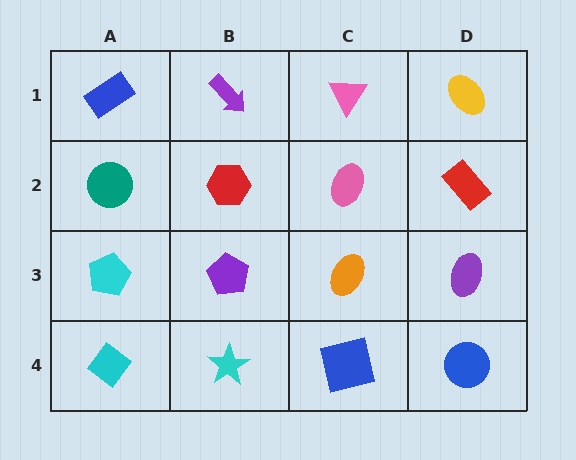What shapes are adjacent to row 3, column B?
A red hexagon (row 2, column B), a cyan star (row 4, column B), a cyan pentagon (row 3, column A), an orange ellipse (row 3, column C).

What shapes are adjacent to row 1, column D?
A red rectangle (row 2, column D), a pink triangle (row 1, column C).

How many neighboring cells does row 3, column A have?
3.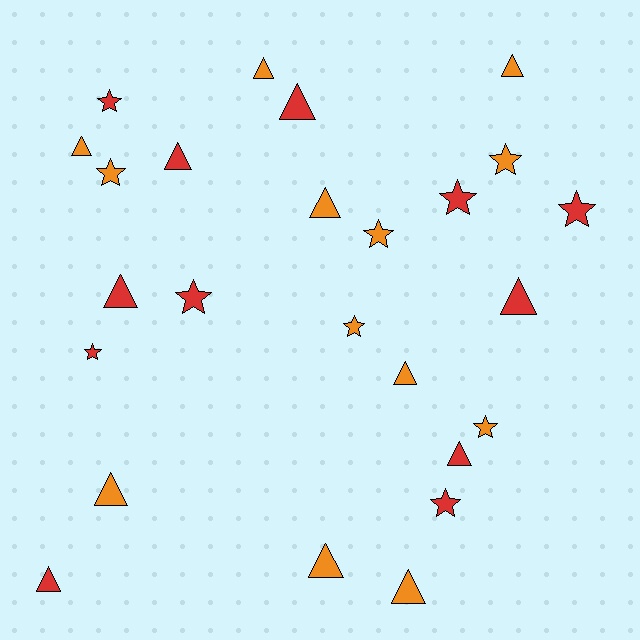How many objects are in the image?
There are 25 objects.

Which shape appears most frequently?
Triangle, with 14 objects.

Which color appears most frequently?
Orange, with 13 objects.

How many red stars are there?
There are 6 red stars.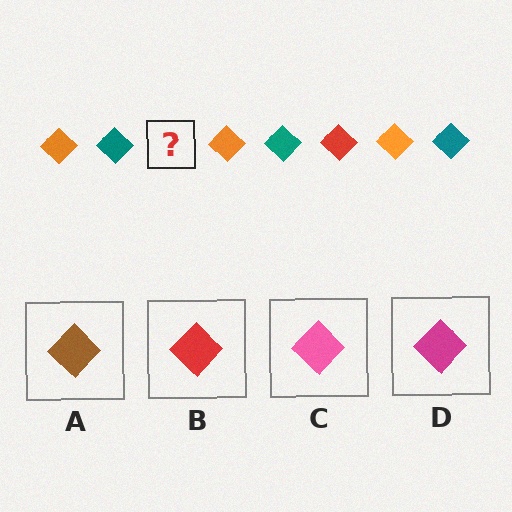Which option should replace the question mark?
Option B.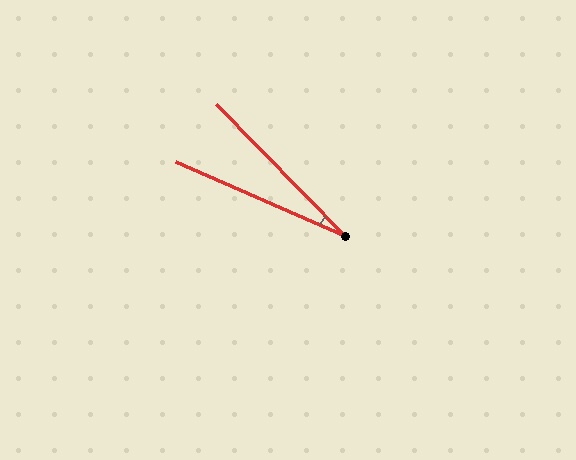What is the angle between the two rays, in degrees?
Approximately 22 degrees.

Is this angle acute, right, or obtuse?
It is acute.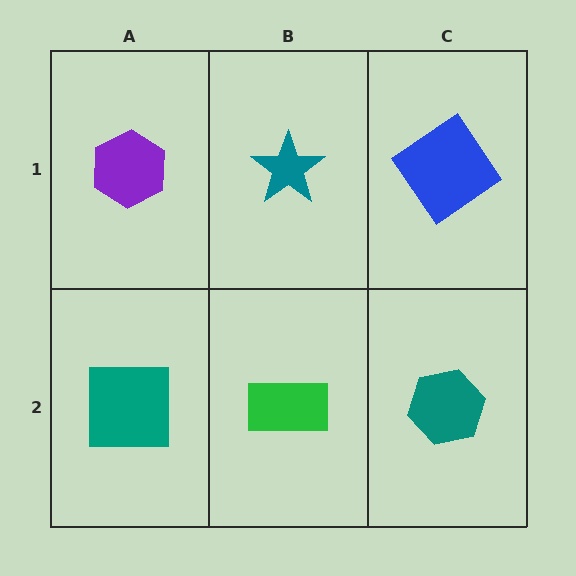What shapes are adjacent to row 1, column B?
A green rectangle (row 2, column B), a purple hexagon (row 1, column A), a blue diamond (row 1, column C).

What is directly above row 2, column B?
A teal star.